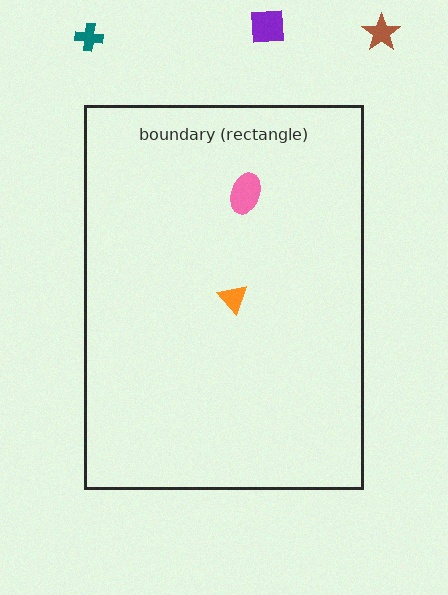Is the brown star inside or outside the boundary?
Outside.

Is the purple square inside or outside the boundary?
Outside.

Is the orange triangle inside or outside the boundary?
Inside.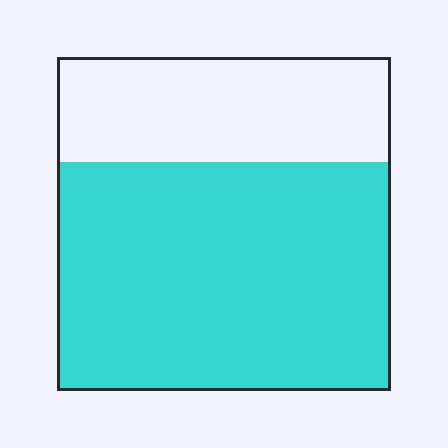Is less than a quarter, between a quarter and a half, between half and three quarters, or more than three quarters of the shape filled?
Between half and three quarters.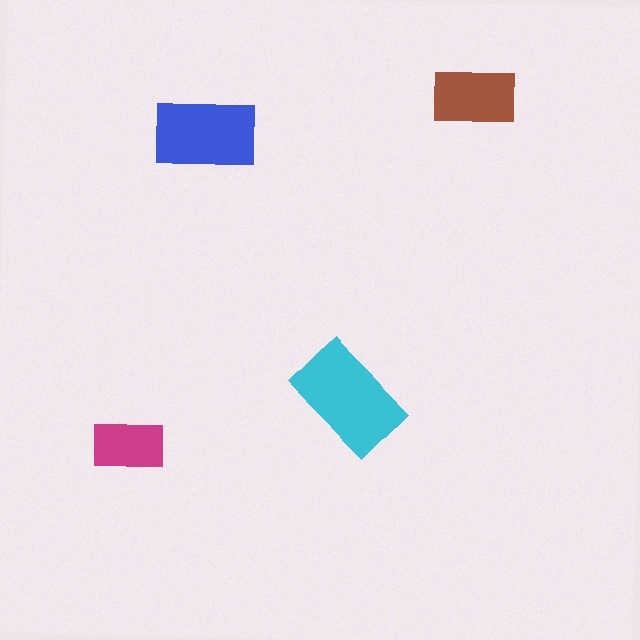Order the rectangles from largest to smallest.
the cyan one, the blue one, the brown one, the magenta one.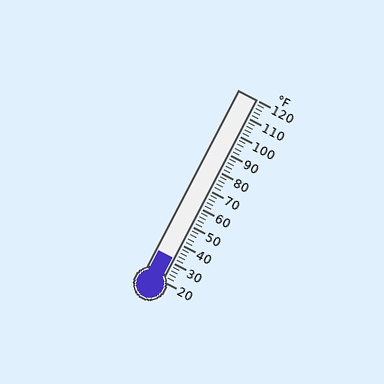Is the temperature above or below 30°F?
The temperature is above 30°F.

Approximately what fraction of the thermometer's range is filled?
The thermometer is filled to approximately 10% of its range.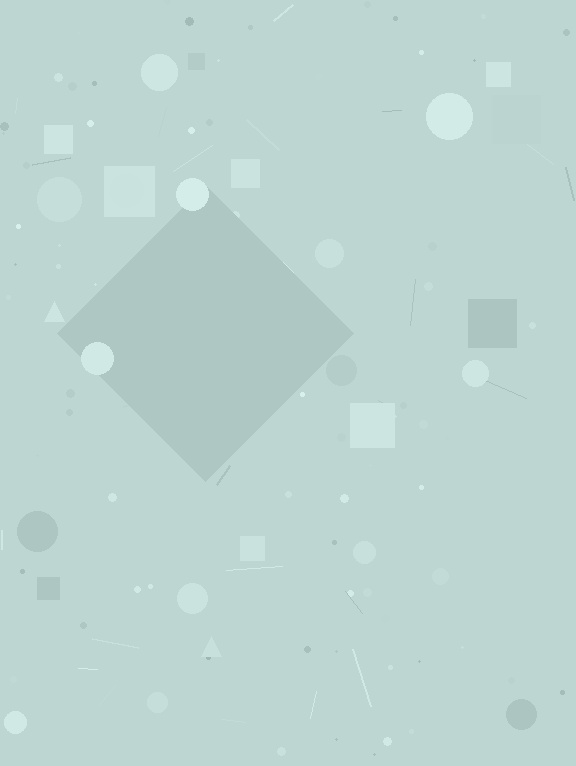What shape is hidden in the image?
A diamond is hidden in the image.